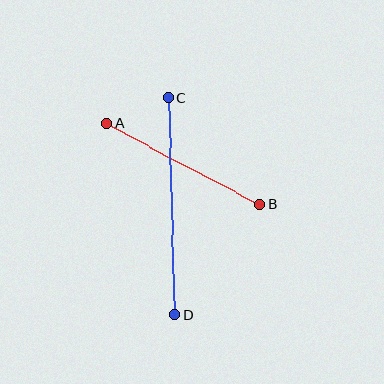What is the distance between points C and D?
The distance is approximately 217 pixels.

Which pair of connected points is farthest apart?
Points C and D are farthest apart.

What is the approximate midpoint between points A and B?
The midpoint is at approximately (183, 164) pixels.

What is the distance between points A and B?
The distance is approximately 173 pixels.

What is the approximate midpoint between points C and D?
The midpoint is at approximately (171, 206) pixels.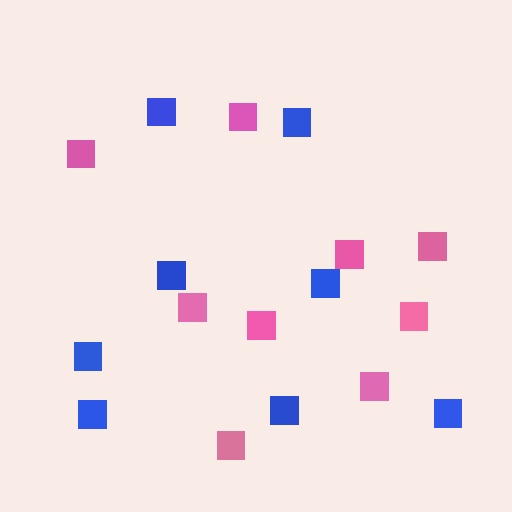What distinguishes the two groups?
There are 2 groups: one group of pink squares (9) and one group of blue squares (8).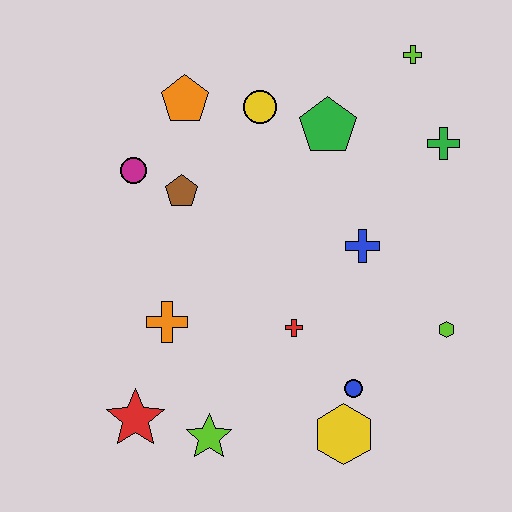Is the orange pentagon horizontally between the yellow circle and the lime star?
No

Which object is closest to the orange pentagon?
The yellow circle is closest to the orange pentagon.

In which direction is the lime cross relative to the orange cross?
The lime cross is above the orange cross.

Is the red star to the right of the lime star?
No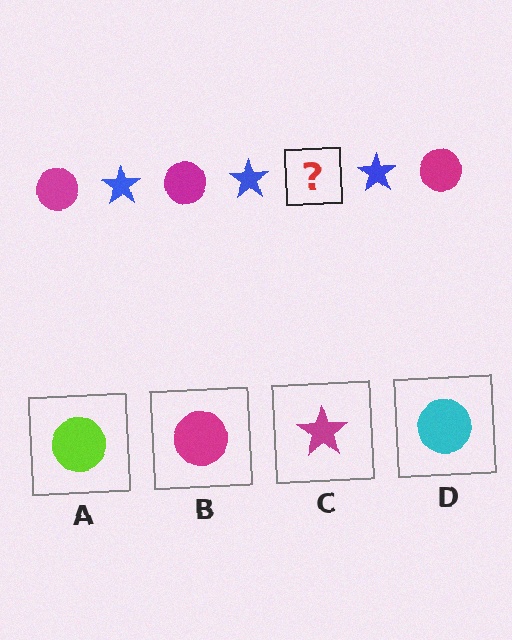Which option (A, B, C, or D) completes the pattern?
B.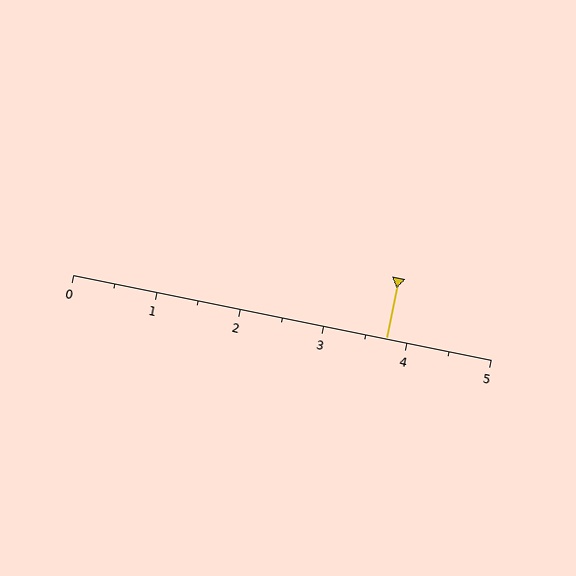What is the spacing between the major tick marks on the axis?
The major ticks are spaced 1 apart.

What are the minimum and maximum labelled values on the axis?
The axis runs from 0 to 5.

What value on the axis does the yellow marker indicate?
The marker indicates approximately 3.8.